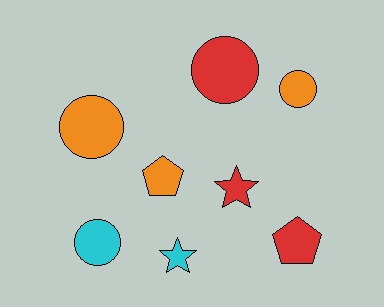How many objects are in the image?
There are 8 objects.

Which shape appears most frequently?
Circle, with 4 objects.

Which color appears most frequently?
Orange, with 3 objects.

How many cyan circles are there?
There is 1 cyan circle.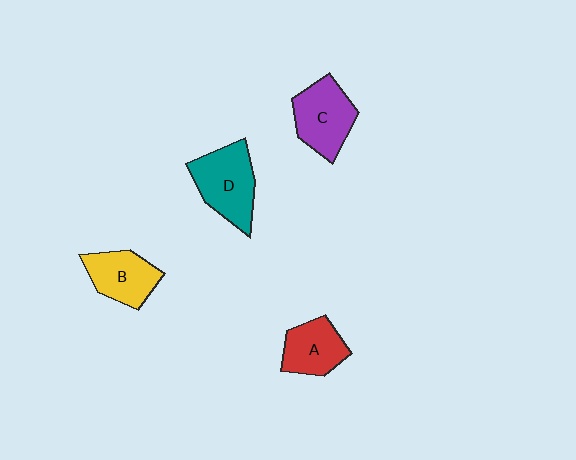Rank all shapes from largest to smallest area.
From largest to smallest: D (teal), C (purple), B (yellow), A (red).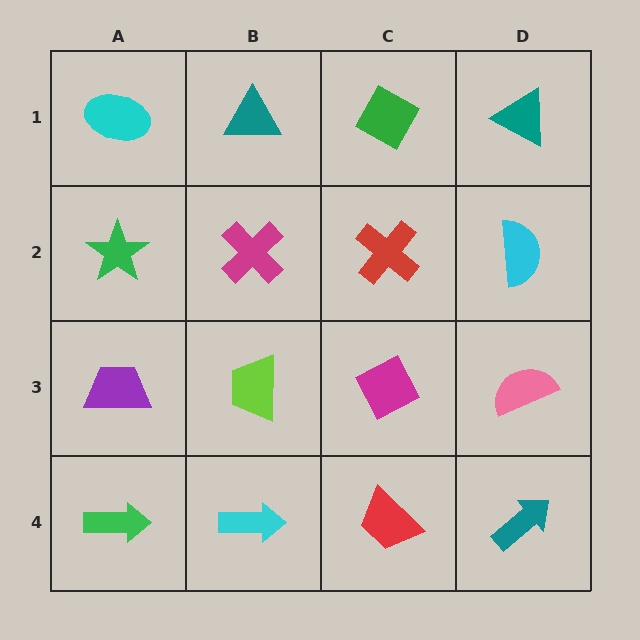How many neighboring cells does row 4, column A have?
2.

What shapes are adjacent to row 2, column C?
A green diamond (row 1, column C), a magenta diamond (row 3, column C), a magenta cross (row 2, column B), a cyan semicircle (row 2, column D).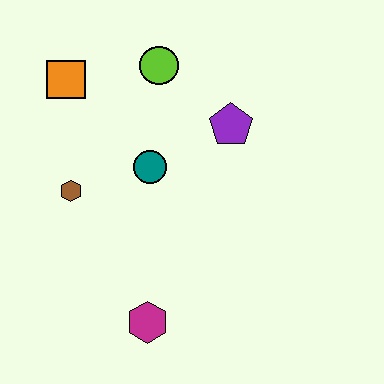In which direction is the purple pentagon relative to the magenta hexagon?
The purple pentagon is above the magenta hexagon.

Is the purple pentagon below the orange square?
Yes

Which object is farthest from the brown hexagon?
The purple pentagon is farthest from the brown hexagon.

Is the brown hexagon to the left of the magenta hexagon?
Yes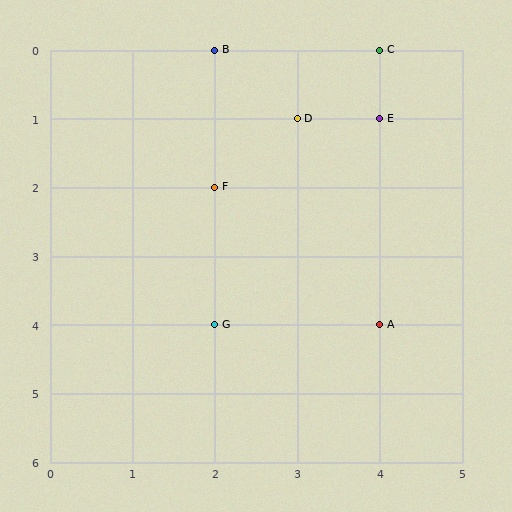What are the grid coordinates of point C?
Point C is at grid coordinates (4, 0).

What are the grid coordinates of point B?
Point B is at grid coordinates (2, 0).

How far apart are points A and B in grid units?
Points A and B are 2 columns and 4 rows apart (about 4.5 grid units diagonally).